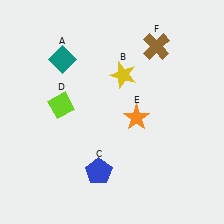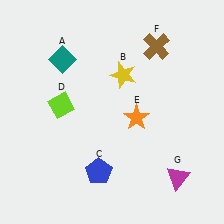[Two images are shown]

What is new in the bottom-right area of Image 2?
A magenta triangle (G) was added in the bottom-right area of Image 2.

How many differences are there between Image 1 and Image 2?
There is 1 difference between the two images.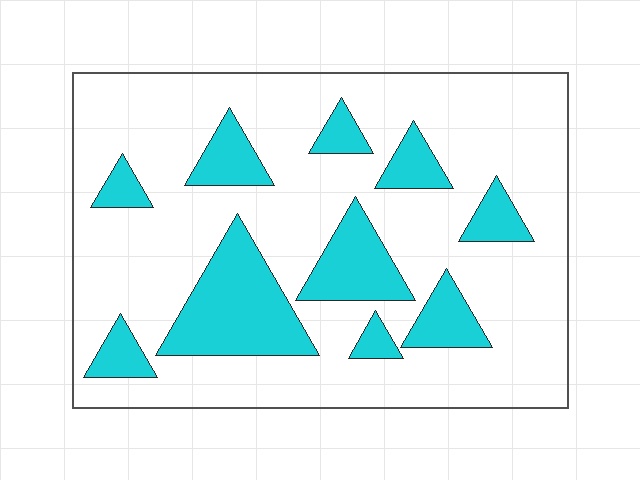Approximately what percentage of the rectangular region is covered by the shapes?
Approximately 25%.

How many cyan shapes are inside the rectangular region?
10.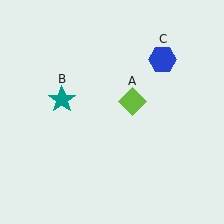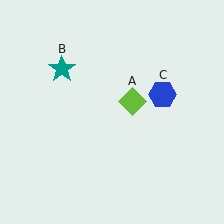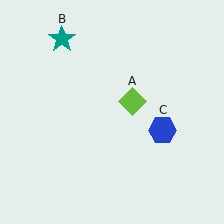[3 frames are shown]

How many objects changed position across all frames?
2 objects changed position: teal star (object B), blue hexagon (object C).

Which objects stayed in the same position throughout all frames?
Lime diamond (object A) remained stationary.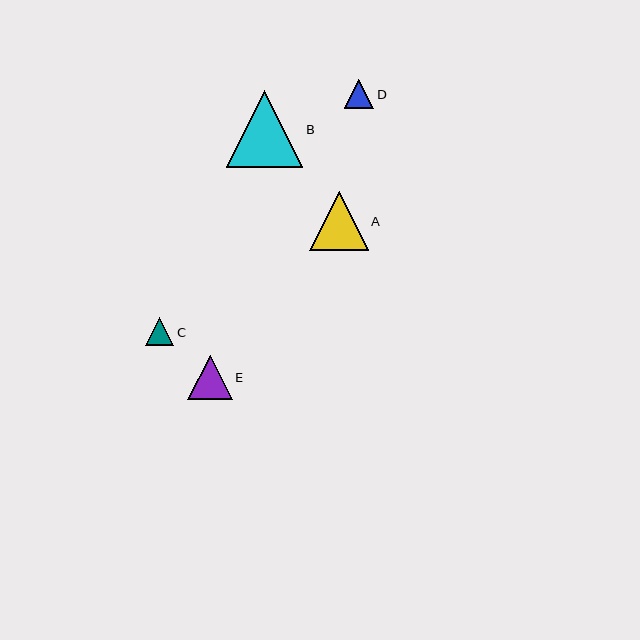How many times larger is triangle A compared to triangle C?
Triangle A is approximately 2.1 times the size of triangle C.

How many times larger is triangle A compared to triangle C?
Triangle A is approximately 2.1 times the size of triangle C.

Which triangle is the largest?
Triangle B is the largest with a size of approximately 76 pixels.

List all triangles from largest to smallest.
From largest to smallest: B, A, E, D, C.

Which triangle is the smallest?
Triangle C is the smallest with a size of approximately 28 pixels.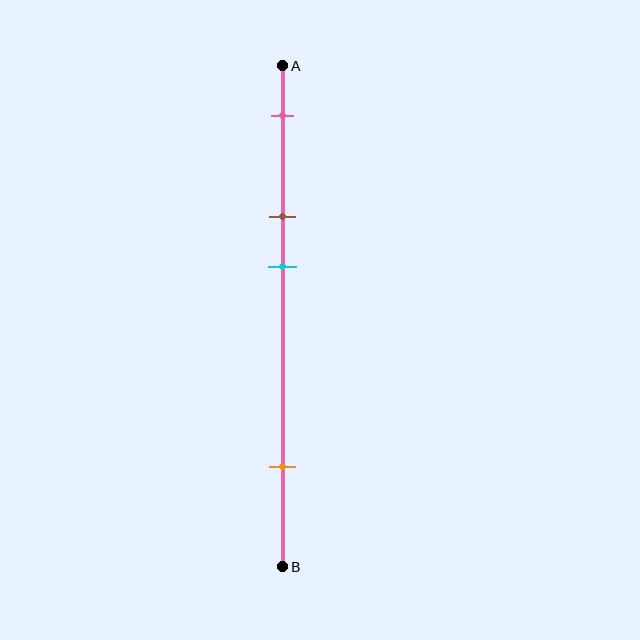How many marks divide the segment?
There are 4 marks dividing the segment.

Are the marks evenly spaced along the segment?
No, the marks are not evenly spaced.